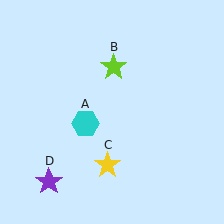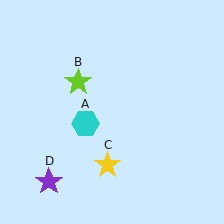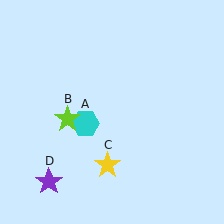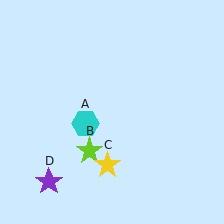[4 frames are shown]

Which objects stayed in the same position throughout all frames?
Cyan hexagon (object A) and yellow star (object C) and purple star (object D) remained stationary.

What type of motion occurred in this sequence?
The lime star (object B) rotated counterclockwise around the center of the scene.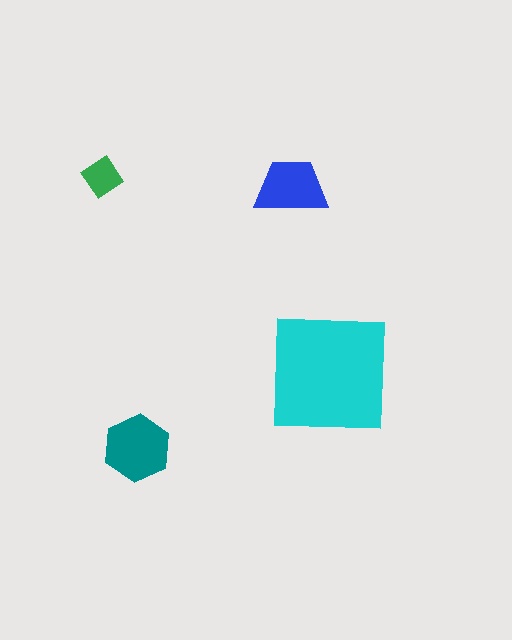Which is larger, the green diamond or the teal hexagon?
The teal hexagon.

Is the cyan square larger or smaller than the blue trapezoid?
Larger.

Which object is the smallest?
The green diamond.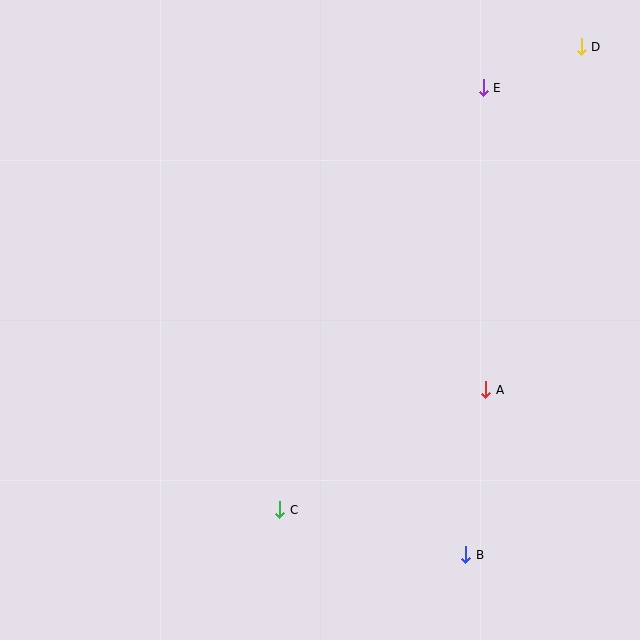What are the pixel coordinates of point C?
Point C is at (280, 510).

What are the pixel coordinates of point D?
Point D is at (581, 47).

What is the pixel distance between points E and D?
The distance between E and D is 106 pixels.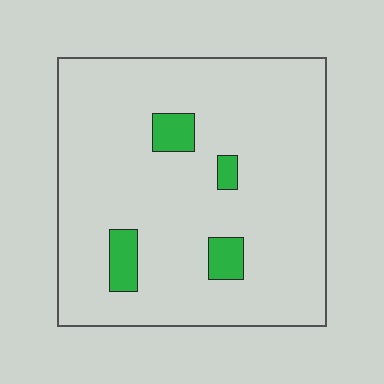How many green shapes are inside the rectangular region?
4.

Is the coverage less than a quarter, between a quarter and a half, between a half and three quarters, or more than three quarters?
Less than a quarter.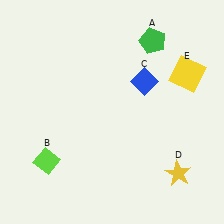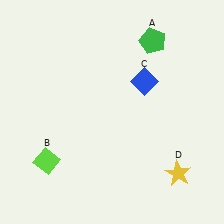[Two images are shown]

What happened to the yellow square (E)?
The yellow square (E) was removed in Image 2. It was in the top-right area of Image 1.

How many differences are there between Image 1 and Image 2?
There is 1 difference between the two images.